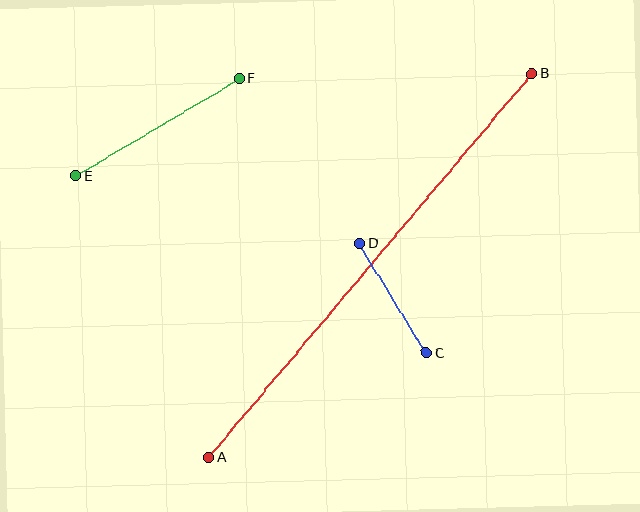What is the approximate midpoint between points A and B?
The midpoint is at approximately (370, 265) pixels.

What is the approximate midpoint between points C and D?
The midpoint is at approximately (393, 298) pixels.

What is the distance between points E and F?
The distance is approximately 191 pixels.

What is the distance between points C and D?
The distance is approximately 128 pixels.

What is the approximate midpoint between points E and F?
The midpoint is at approximately (158, 127) pixels.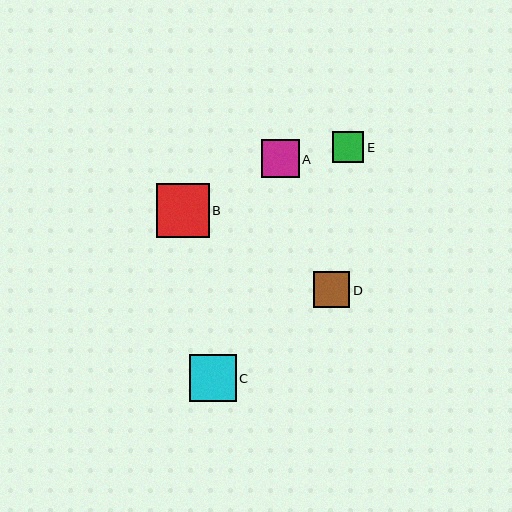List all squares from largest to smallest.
From largest to smallest: B, C, A, D, E.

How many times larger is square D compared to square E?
Square D is approximately 1.1 times the size of square E.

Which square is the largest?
Square B is the largest with a size of approximately 53 pixels.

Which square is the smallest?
Square E is the smallest with a size of approximately 31 pixels.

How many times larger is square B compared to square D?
Square B is approximately 1.5 times the size of square D.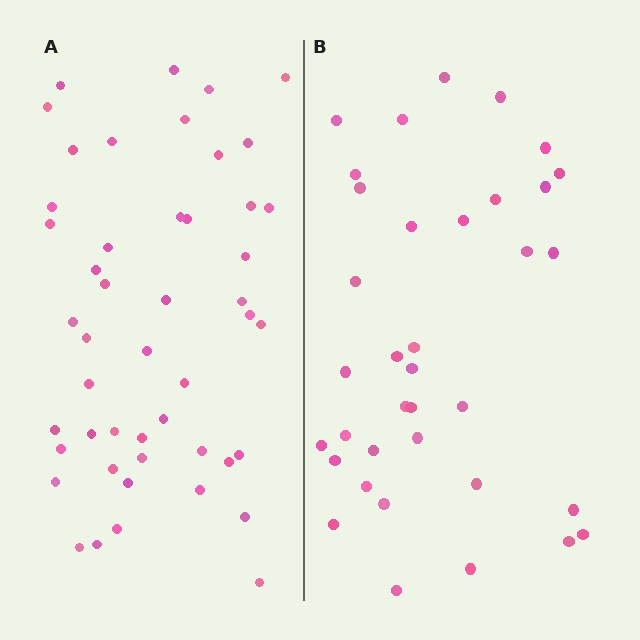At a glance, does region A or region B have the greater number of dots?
Region A (the left region) has more dots.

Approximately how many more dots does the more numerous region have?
Region A has roughly 12 or so more dots than region B.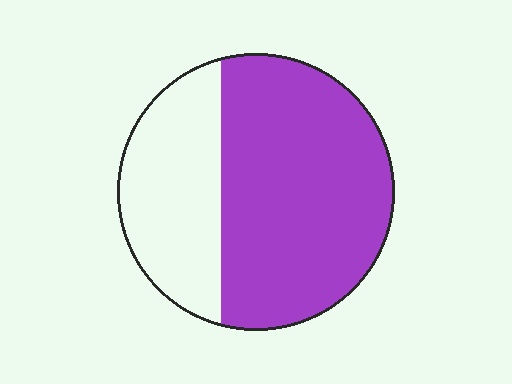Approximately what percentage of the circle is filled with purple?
Approximately 65%.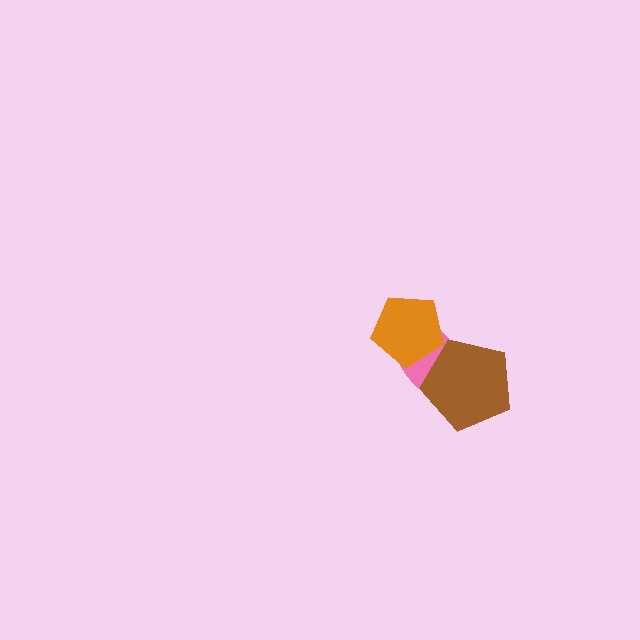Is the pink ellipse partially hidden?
Yes, it is partially covered by another shape.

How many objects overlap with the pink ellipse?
2 objects overlap with the pink ellipse.